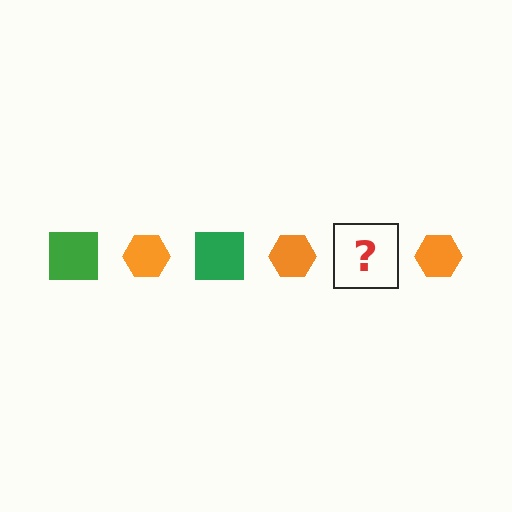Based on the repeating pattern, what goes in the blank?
The blank should be a green square.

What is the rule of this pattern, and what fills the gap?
The rule is that the pattern alternates between green square and orange hexagon. The gap should be filled with a green square.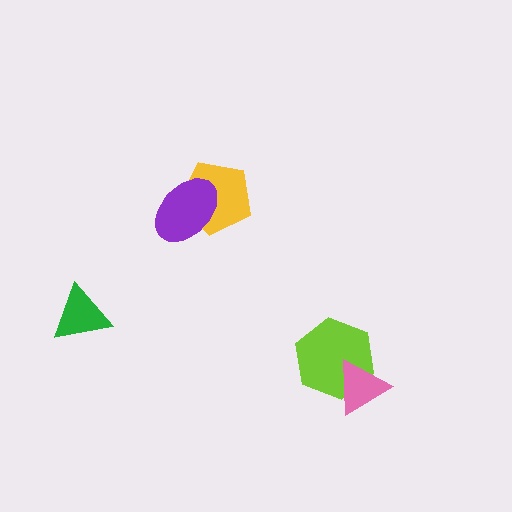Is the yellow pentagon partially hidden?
Yes, it is partially covered by another shape.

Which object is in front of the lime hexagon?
The pink triangle is in front of the lime hexagon.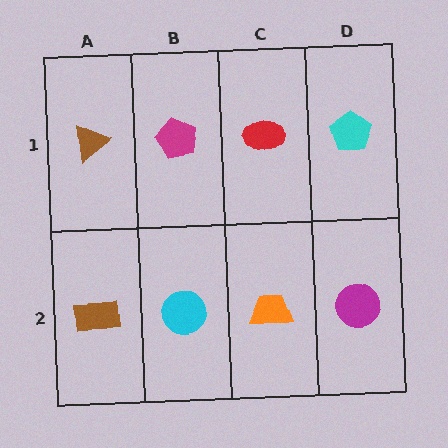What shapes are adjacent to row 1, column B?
A cyan circle (row 2, column B), a brown triangle (row 1, column A), a red ellipse (row 1, column C).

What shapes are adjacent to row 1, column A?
A brown rectangle (row 2, column A), a magenta pentagon (row 1, column B).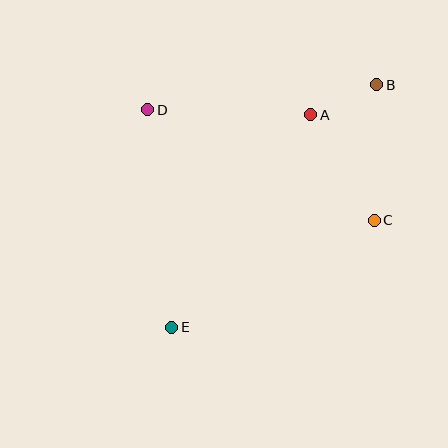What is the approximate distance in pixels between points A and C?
The distance between A and C is approximately 123 pixels.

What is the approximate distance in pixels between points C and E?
The distance between C and E is approximately 229 pixels.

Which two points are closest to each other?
Points A and B are closest to each other.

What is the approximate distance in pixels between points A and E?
The distance between A and E is approximately 254 pixels.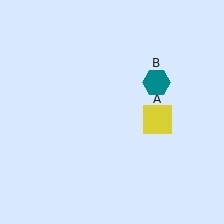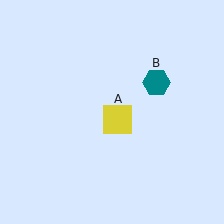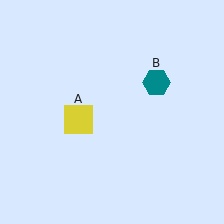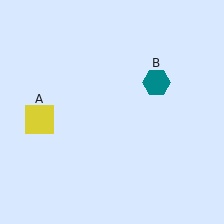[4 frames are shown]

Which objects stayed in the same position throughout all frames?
Teal hexagon (object B) remained stationary.